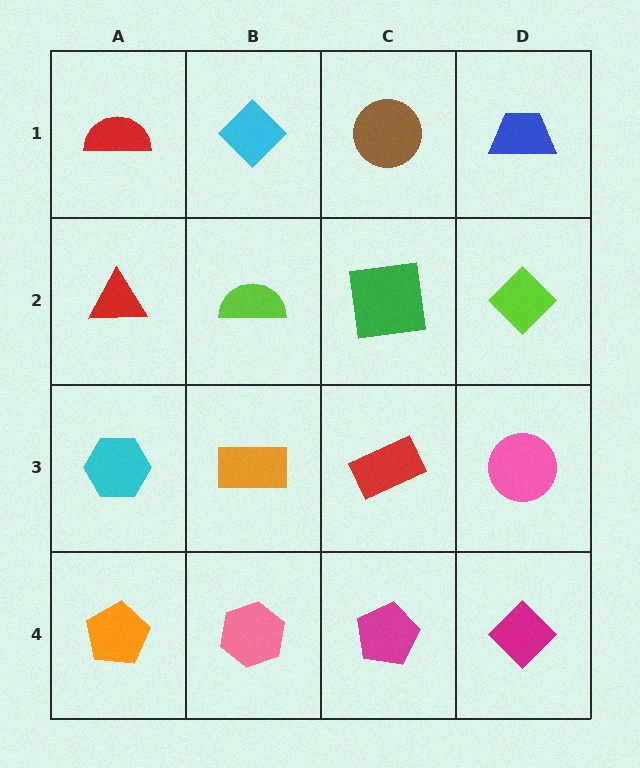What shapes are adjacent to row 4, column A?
A cyan hexagon (row 3, column A), a pink hexagon (row 4, column B).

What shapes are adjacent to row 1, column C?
A green square (row 2, column C), a cyan diamond (row 1, column B), a blue trapezoid (row 1, column D).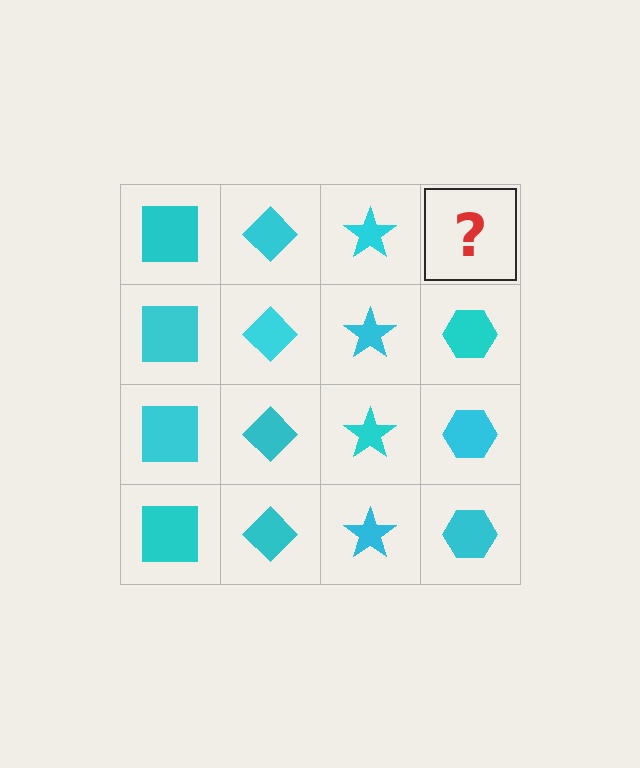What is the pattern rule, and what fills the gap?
The rule is that each column has a consistent shape. The gap should be filled with a cyan hexagon.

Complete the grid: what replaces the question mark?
The question mark should be replaced with a cyan hexagon.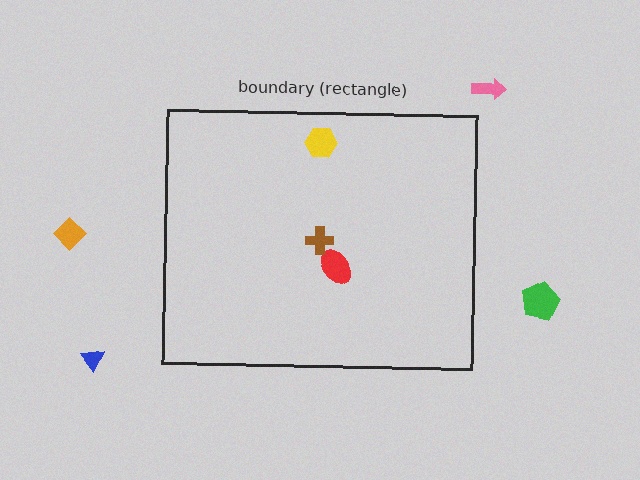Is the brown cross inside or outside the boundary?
Inside.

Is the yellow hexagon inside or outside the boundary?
Inside.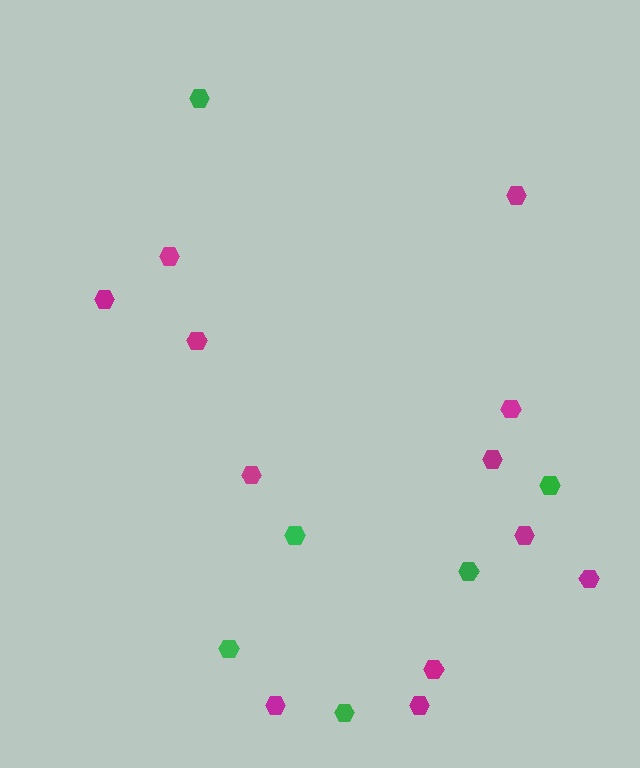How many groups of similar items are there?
There are 2 groups: one group of green hexagons (6) and one group of magenta hexagons (12).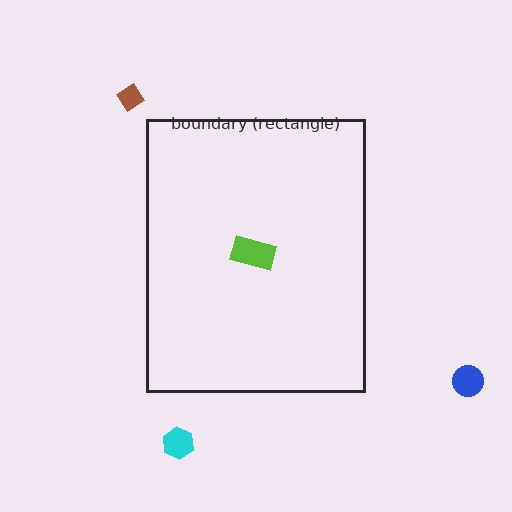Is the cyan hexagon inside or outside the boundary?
Outside.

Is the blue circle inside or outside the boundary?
Outside.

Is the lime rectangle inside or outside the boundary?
Inside.